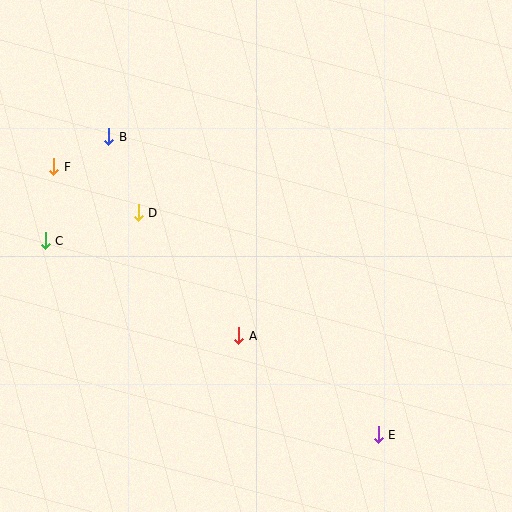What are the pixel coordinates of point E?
Point E is at (378, 435).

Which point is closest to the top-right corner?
Point B is closest to the top-right corner.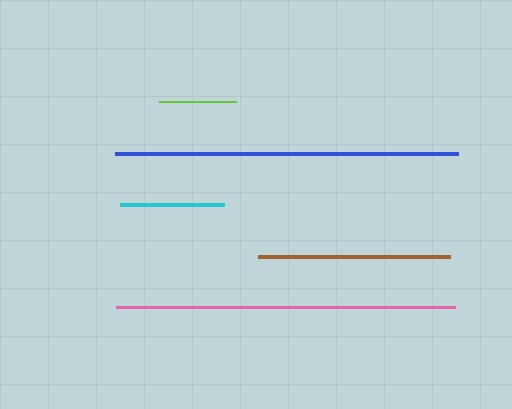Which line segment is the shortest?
The lime line is the shortest at approximately 77 pixels.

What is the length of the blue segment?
The blue segment is approximately 344 pixels long.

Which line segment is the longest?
The blue line is the longest at approximately 344 pixels.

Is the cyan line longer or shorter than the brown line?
The brown line is longer than the cyan line.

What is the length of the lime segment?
The lime segment is approximately 77 pixels long.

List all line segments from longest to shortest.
From longest to shortest: blue, pink, brown, cyan, lime.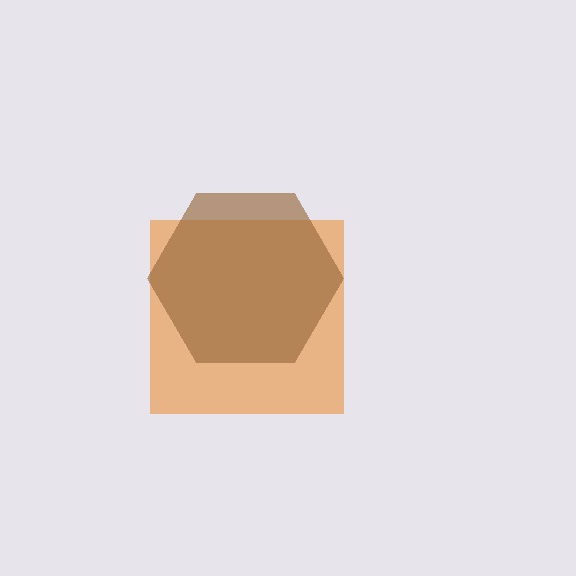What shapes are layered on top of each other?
The layered shapes are: an orange square, a brown hexagon.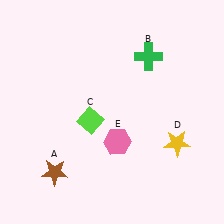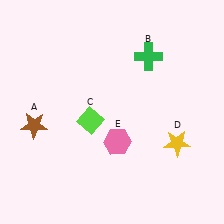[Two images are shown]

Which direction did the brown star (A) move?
The brown star (A) moved up.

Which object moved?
The brown star (A) moved up.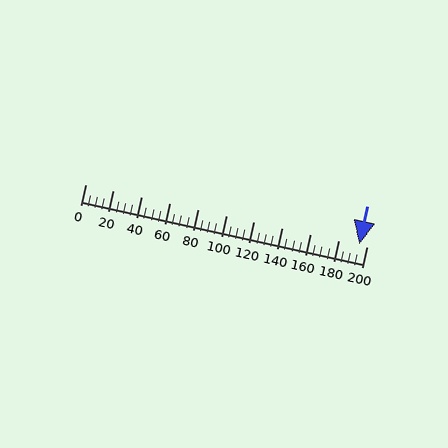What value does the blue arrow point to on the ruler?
The blue arrow points to approximately 195.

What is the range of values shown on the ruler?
The ruler shows values from 0 to 200.